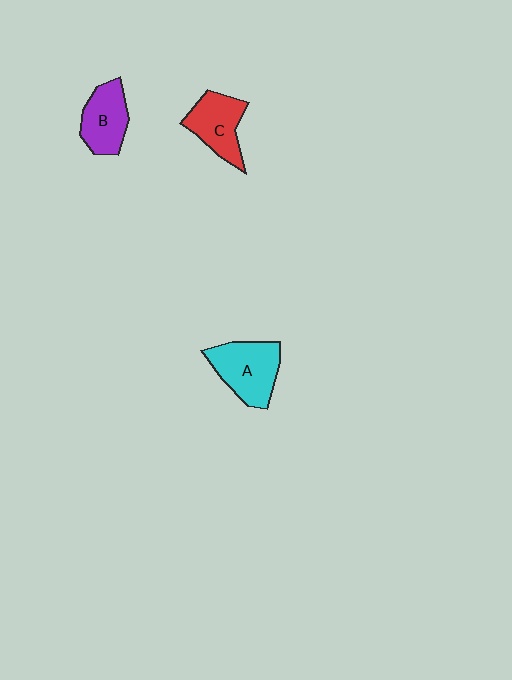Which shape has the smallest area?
Shape B (purple).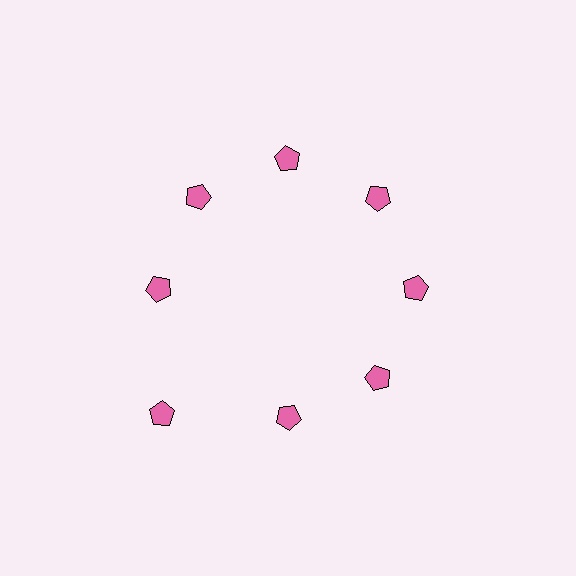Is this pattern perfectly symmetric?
No. The 8 pink pentagons are arranged in a ring, but one element near the 8 o'clock position is pushed outward from the center, breaking the 8-fold rotational symmetry.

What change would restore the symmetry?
The symmetry would be restored by moving it inward, back onto the ring so that all 8 pentagons sit at equal angles and equal distance from the center.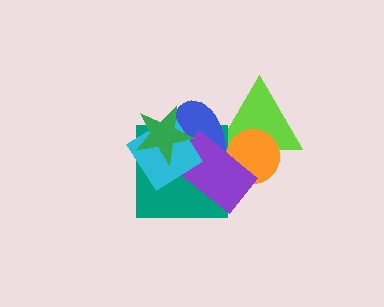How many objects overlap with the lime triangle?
3 objects overlap with the lime triangle.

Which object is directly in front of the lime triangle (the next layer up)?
The orange circle is directly in front of the lime triangle.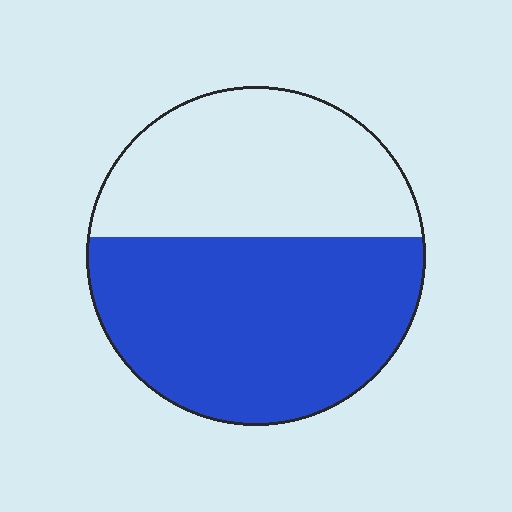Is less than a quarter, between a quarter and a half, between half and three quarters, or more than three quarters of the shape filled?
Between half and three quarters.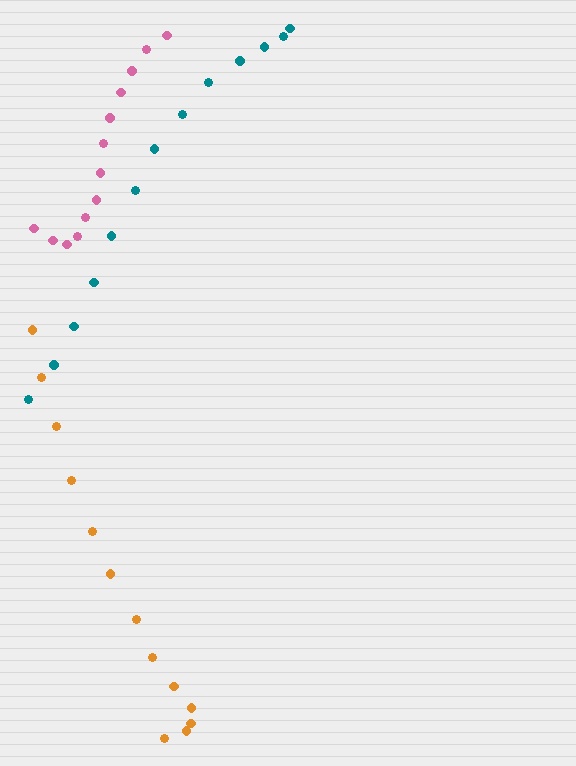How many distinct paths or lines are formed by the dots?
There are 3 distinct paths.